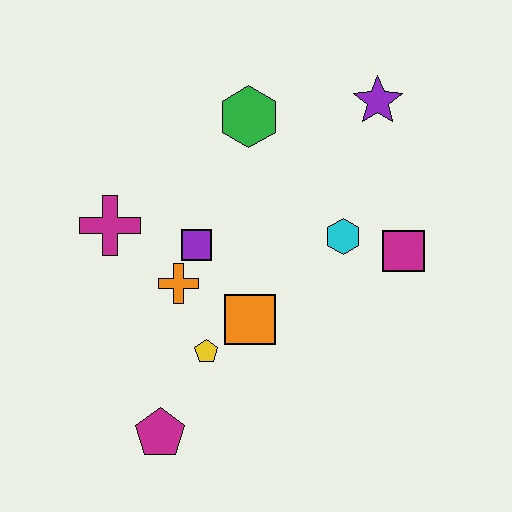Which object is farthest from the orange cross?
The purple star is farthest from the orange cross.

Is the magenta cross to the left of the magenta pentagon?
Yes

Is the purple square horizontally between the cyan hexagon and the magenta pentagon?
Yes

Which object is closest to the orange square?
The yellow pentagon is closest to the orange square.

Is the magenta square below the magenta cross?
Yes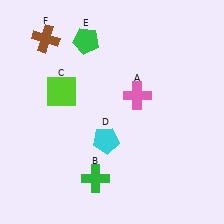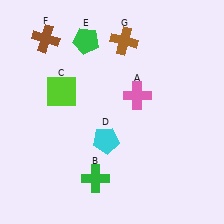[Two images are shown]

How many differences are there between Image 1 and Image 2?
There is 1 difference between the two images.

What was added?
A brown cross (G) was added in Image 2.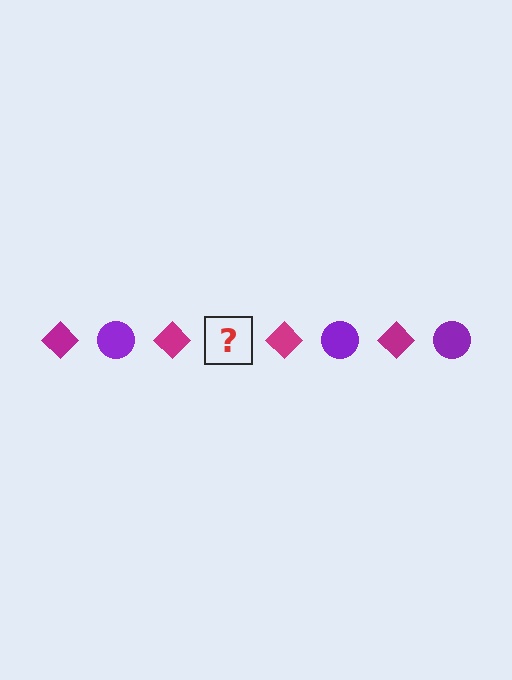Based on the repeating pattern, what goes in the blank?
The blank should be a purple circle.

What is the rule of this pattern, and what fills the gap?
The rule is that the pattern alternates between magenta diamond and purple circle. The gap should be filled with a purple circle.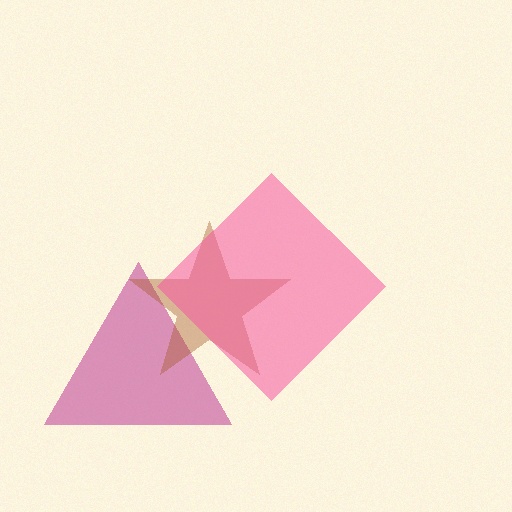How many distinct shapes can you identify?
There are 3 distinct shapes: a magenta triangle, a brown star, a pink diamond.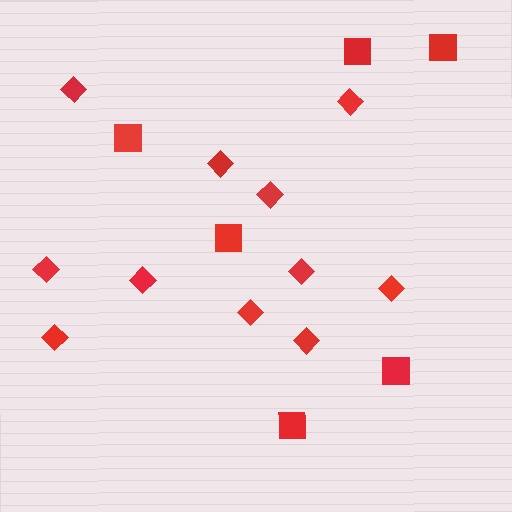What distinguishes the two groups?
There are 2 groups: one group of squares (6) and one group of diamonds (11).